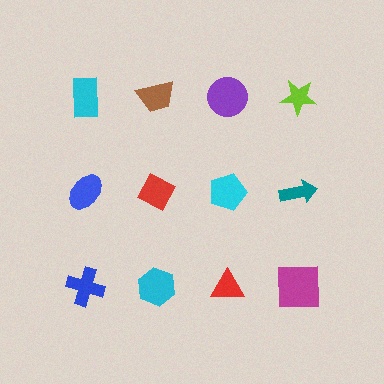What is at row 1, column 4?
A lime star.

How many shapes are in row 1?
4 shapes.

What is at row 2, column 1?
A blue ellipse.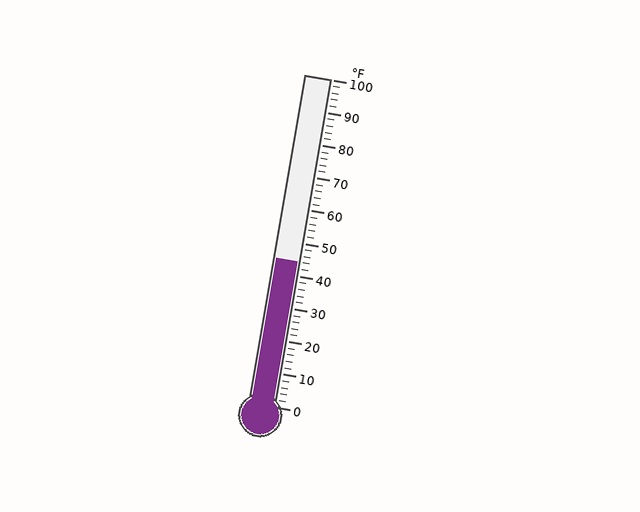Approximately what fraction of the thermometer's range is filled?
The thermometer is filled to approximately 45% of its range.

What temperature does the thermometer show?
The thermometer shows approximately 44°F.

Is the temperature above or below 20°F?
The temperature is above 20°F.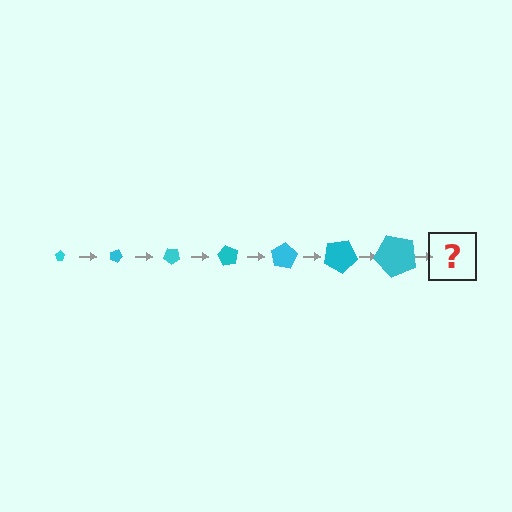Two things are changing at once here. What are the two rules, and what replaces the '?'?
The two rules are that the pentagon grows larger each step and it rotates 20 degrees each step. The '?' should be a pentagon, larger than the previous one and rotated 140 degrees from the start.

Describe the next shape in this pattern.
It should be a pentagon, larger than the previous one and rotated 140 degrees from the start.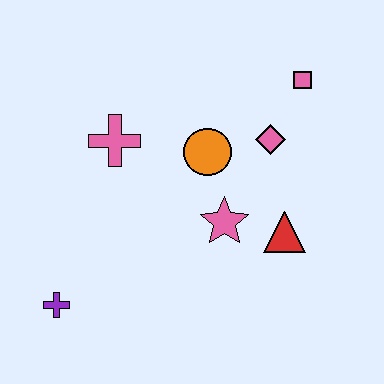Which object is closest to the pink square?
The pink diamond is closest to the pink square.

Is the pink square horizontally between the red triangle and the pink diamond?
No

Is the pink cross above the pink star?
Yes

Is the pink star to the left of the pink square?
Yes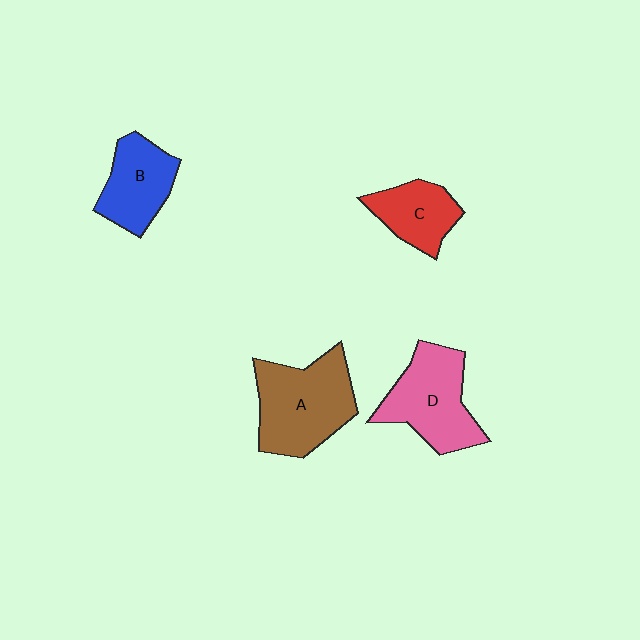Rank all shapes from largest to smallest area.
From largest to smallest: A (brown), D (pink), B (blue), C (red).